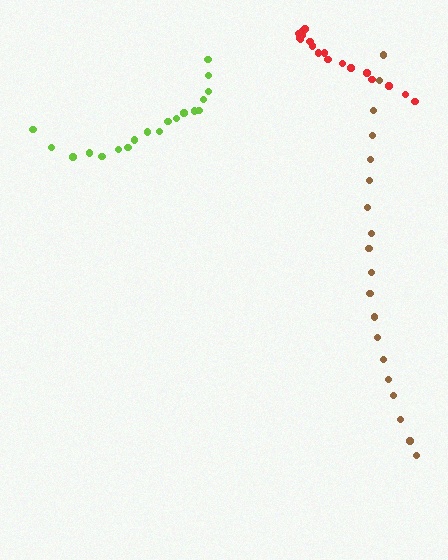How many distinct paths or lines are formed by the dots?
There are 3 distinct paths.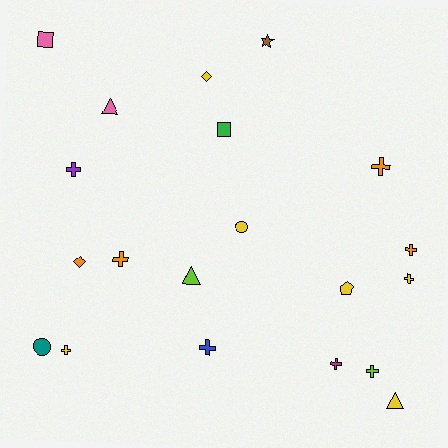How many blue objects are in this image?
There is 1 blue object.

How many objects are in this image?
There are 20 objects.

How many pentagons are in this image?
There is 1 pentagon.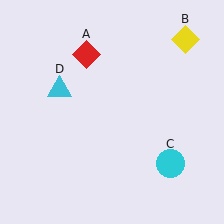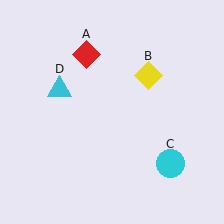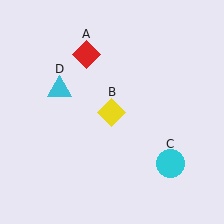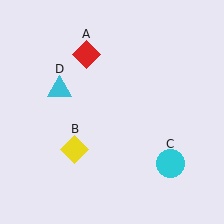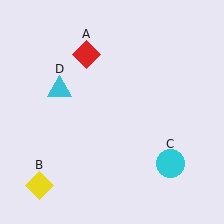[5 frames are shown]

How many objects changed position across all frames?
1 object changed position: yellow diamond (object B).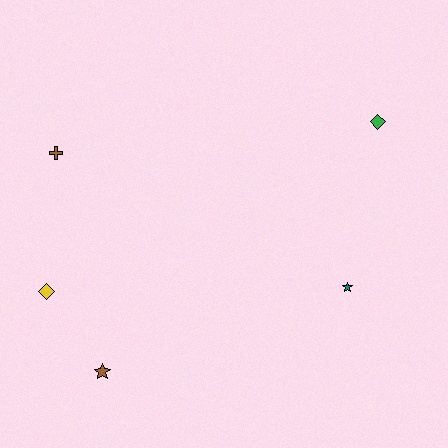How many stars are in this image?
There are 2 stars.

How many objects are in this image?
There are 5 objects.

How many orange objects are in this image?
There are no orange objects.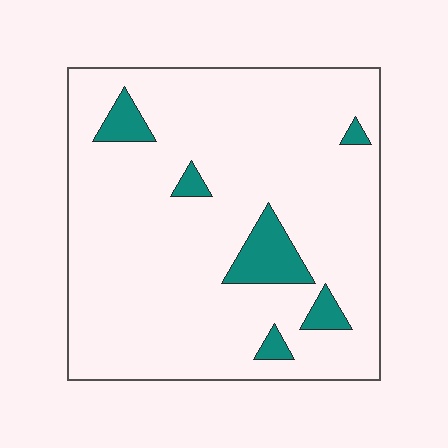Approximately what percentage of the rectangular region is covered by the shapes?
Approximately 10%.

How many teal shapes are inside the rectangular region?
6.